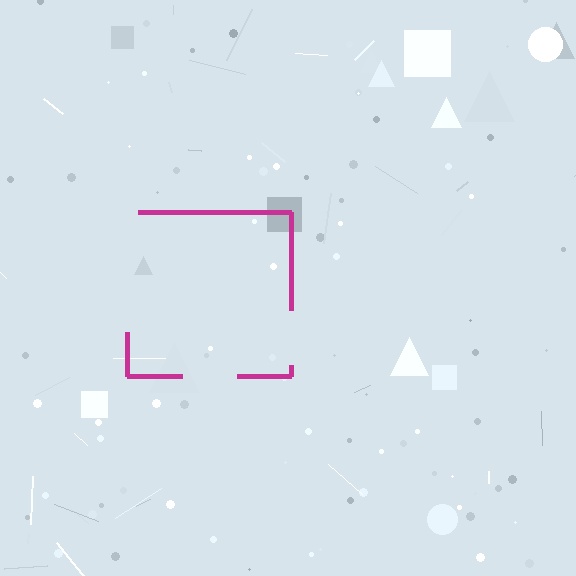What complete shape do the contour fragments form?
The contour fragments form a square.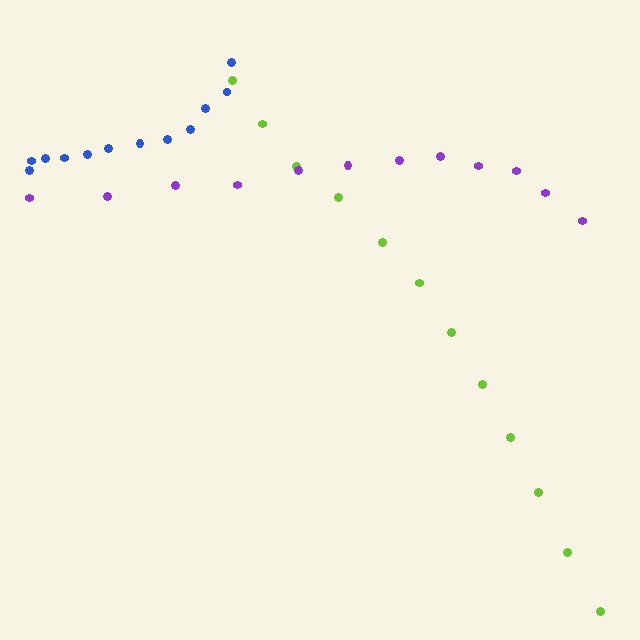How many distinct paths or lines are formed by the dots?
There are 3 distinct paths.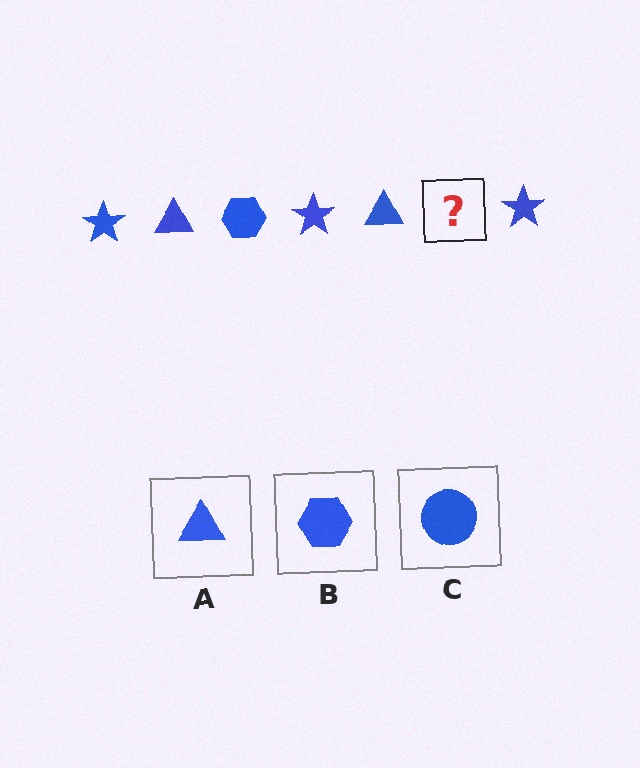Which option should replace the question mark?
Option B.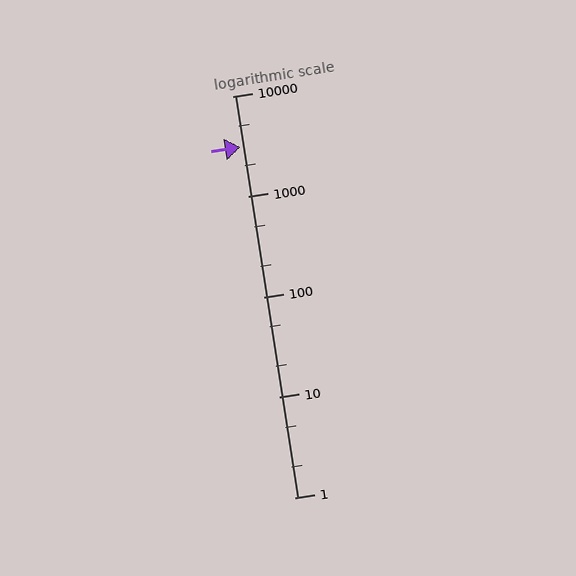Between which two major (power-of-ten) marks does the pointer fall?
The pointer is between 1000 and 10000.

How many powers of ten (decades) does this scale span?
The scale spans 4 decades, from 1 to 10000.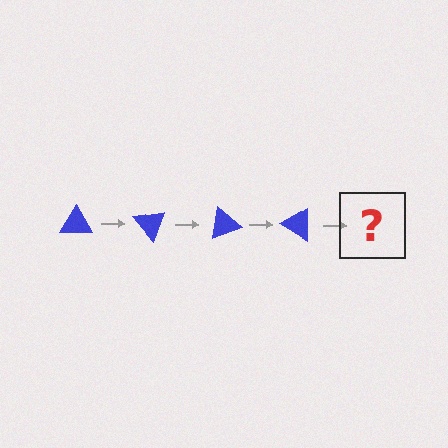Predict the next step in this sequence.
The next step is a blue triangle rotated 200 degrees.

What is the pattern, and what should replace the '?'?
The pattern is that the triangle rotates 50 degrees each step. The '?' should be a blue triangle rotated 200 degrees.